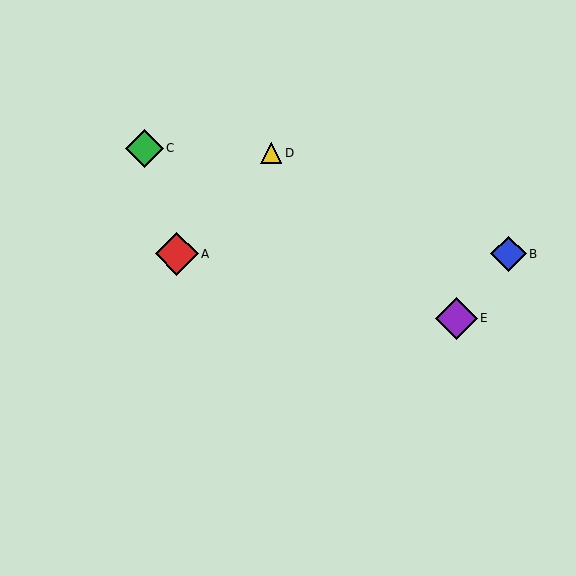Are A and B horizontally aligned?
Yes, both are at y≈254.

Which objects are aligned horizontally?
Objects A, B are aligned horizontally.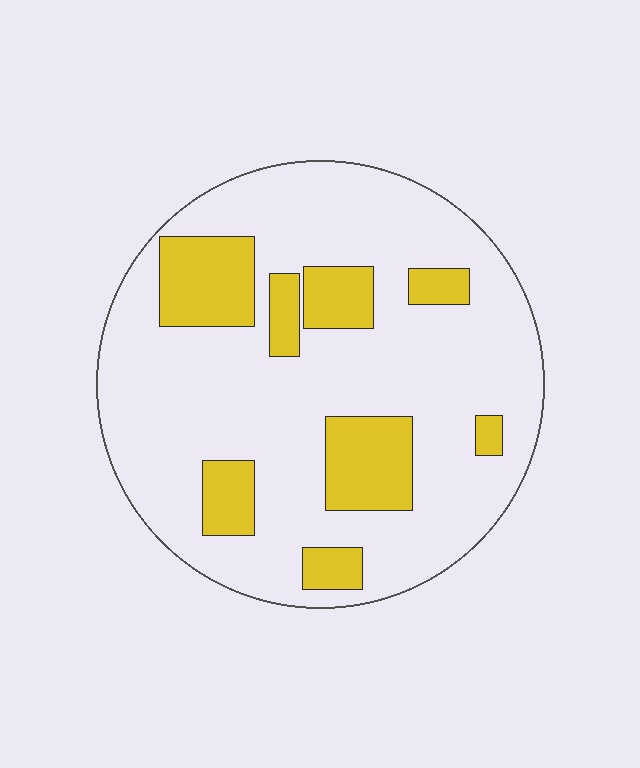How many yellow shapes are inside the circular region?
8.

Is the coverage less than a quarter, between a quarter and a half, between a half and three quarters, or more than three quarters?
Less than a quarter.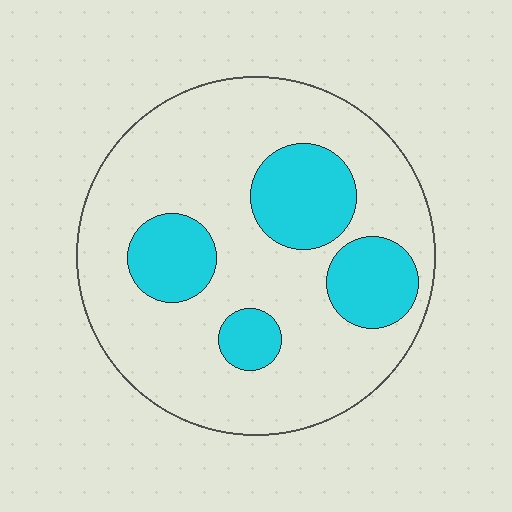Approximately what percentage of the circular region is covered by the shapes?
Approximately 25%.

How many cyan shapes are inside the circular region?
4.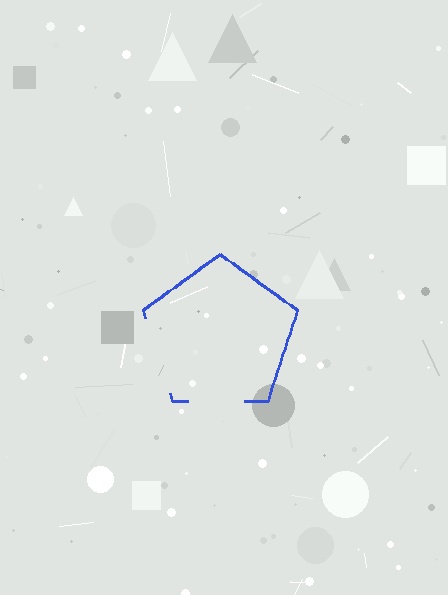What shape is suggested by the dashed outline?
The dashed outline suggests a pentagon.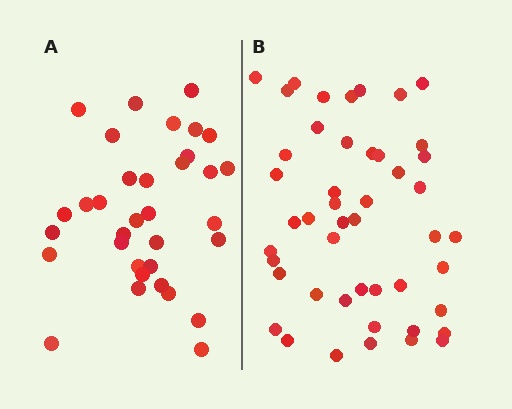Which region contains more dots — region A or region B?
Region B (the right region) has more dots.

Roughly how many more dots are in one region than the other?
Region B has approximately 15 more dots than region A.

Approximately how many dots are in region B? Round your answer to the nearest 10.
About 50 dots. (The exact count is 47, which rounds to 50.)